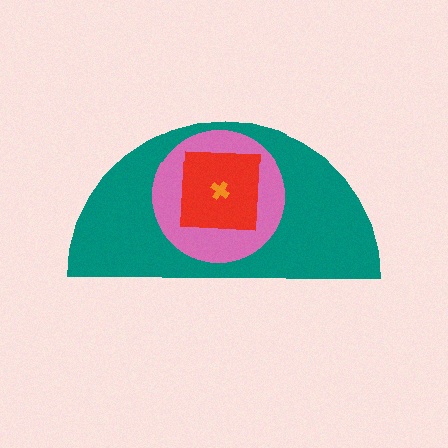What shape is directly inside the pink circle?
The red square.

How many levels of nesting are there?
4.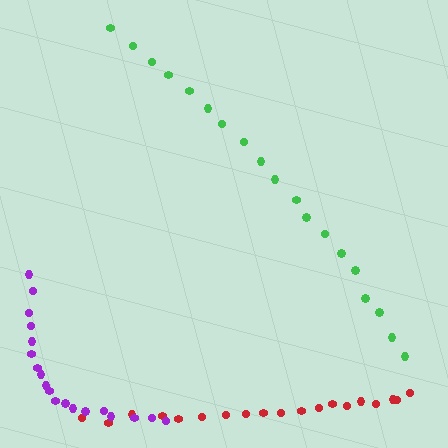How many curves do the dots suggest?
There are 3 distinct paths.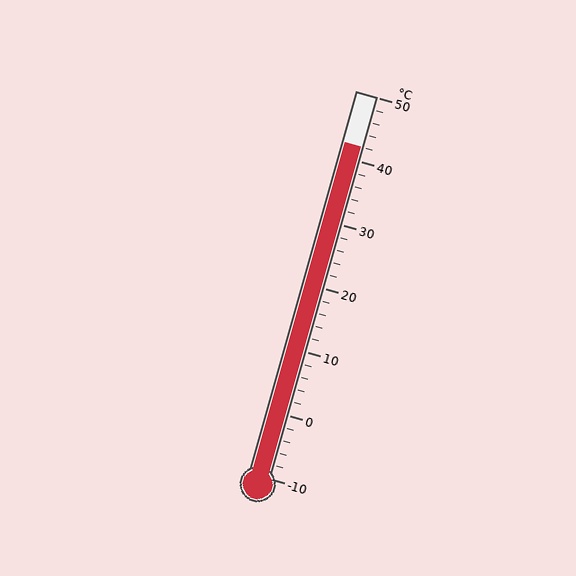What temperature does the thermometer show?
The thermometer shows approximately 42°C.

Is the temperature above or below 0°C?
The temperature is above 0°C.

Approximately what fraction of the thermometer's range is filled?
The thermometer is filled to approximately 85% of its range.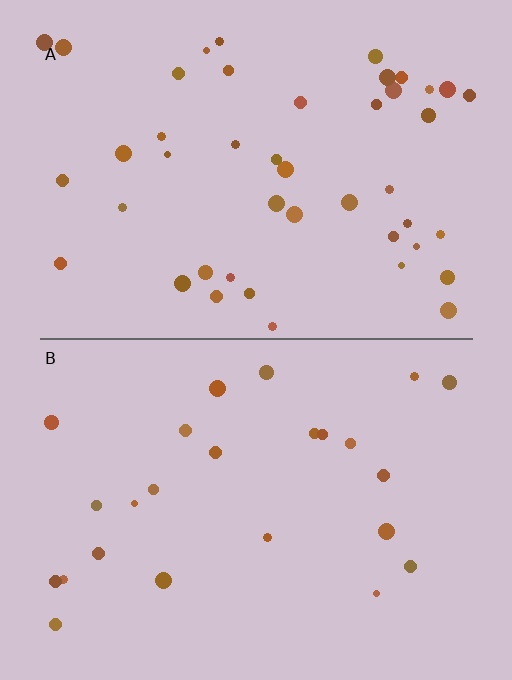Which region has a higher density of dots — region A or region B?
A (the top).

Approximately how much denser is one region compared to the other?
Approximately 1.8× — region A over region B.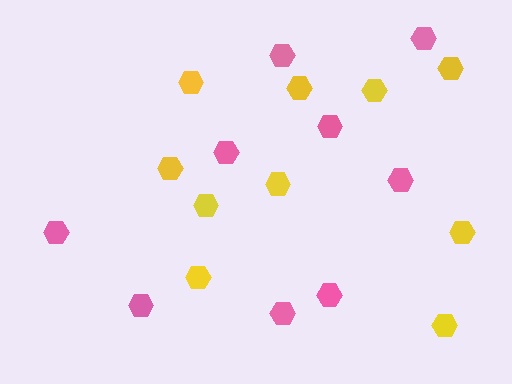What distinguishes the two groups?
There are 2 groups: one group of yellow hexagons (10) and one group of pink hexagons (9).